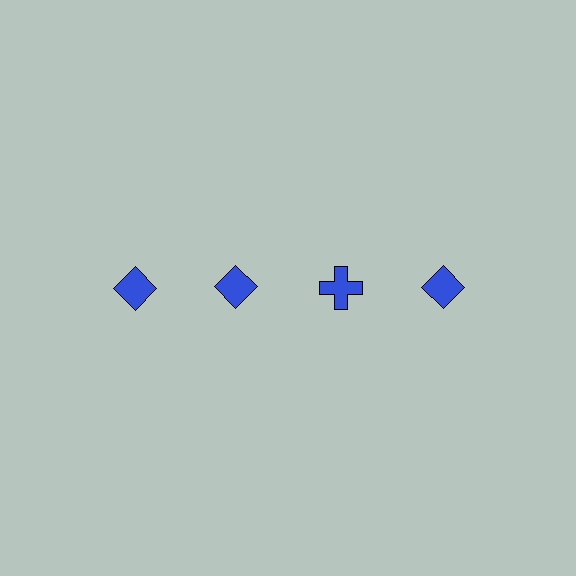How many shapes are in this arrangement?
There are 4 shapes arranged in a grid pattern.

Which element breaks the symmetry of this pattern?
The blue cross in the top row, center column breaks the symmetry. All other shapes are blue diamonds.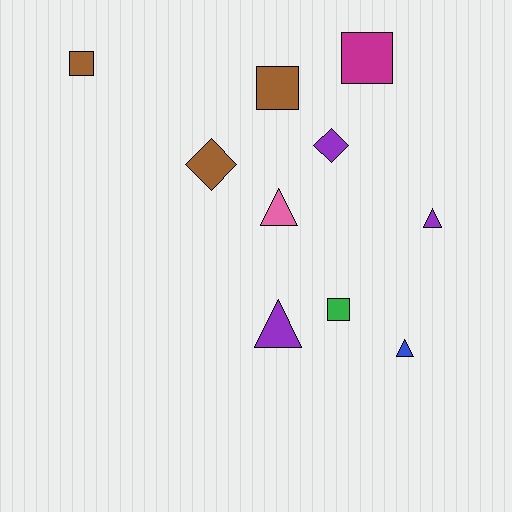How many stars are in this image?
There are no stars.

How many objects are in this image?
There are 10 objects.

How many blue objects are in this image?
There is 1 blue object.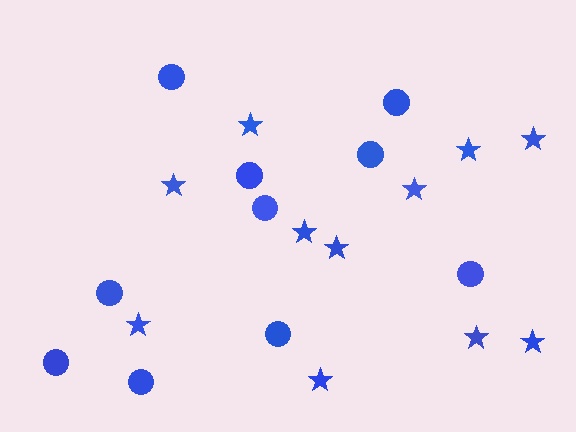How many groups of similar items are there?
There are 2 groups: one group of circles (10) and one group of stars (11).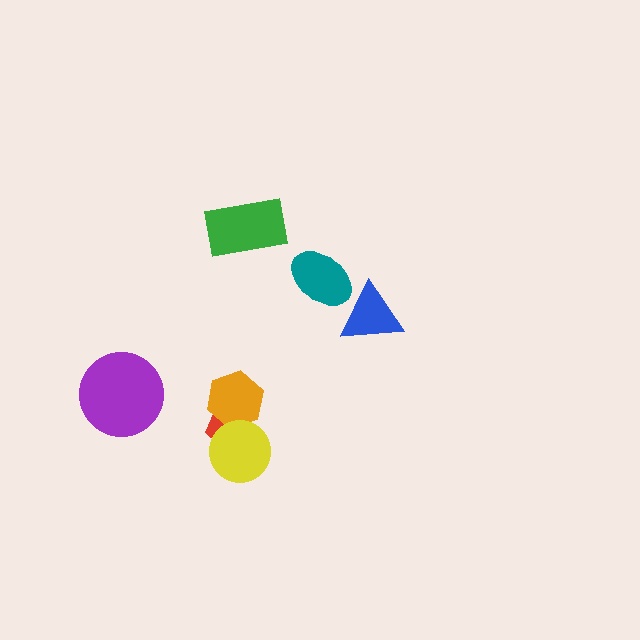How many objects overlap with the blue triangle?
1 object overlaps with the blue triangle.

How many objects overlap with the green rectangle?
0 objects overlap with the green rectangle.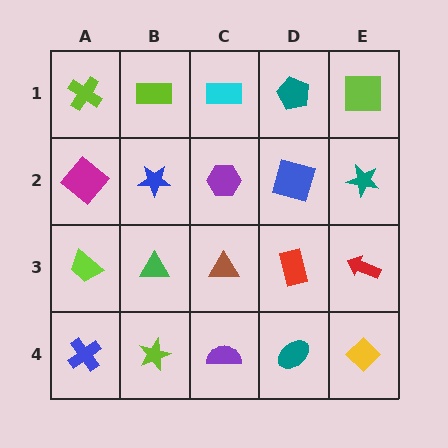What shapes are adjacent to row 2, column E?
A lime square (row 1, column E), a red arrow (row 3, column E), a blue square (row 2, column D).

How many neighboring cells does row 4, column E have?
2.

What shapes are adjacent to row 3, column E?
A teal star (row 2, column E), a yellow diamond (row 4, column E), a red rectangle (row 3, column D).